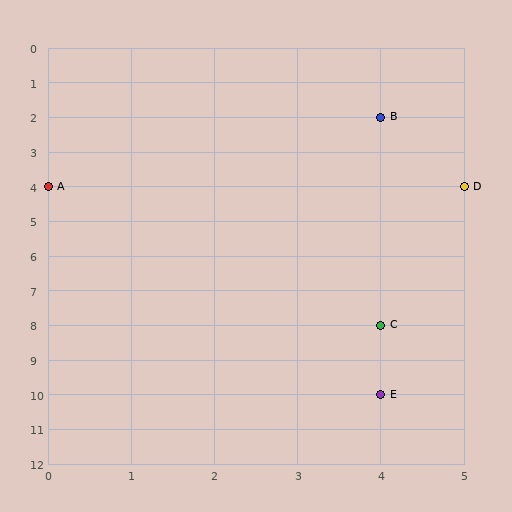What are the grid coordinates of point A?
Point A is at grid coordinates (0, 4).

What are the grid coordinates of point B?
Point B is at grid coordinates (4, 2).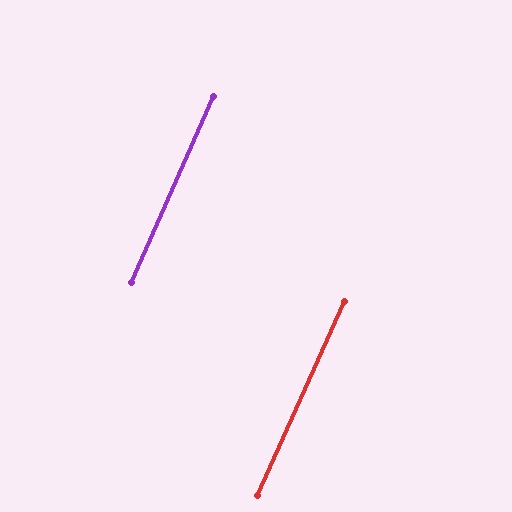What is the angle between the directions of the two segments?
Approximately 1 degree.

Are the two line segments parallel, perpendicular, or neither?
Parallel — their directions differ by only 0.7°.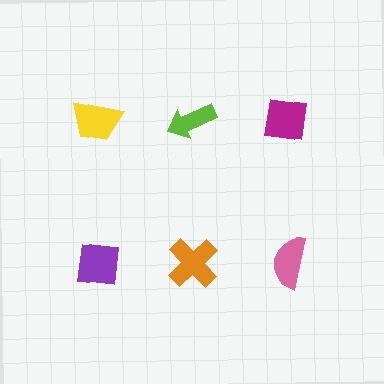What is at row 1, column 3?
A magenta square.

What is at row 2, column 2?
An orange cross.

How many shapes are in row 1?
3 shapes.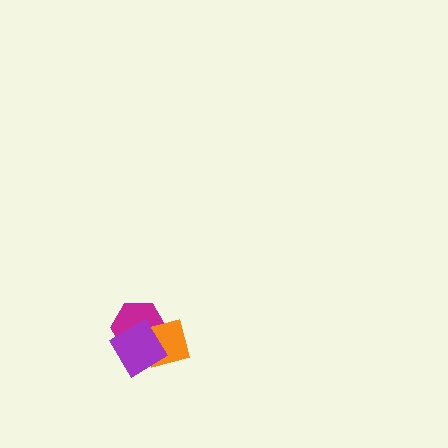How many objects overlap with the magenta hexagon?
2 objects overlap with the magenta hexagon.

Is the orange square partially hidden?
Yes, it is partially covered by another shape.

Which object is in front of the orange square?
The purple diamond is in front of the orange square.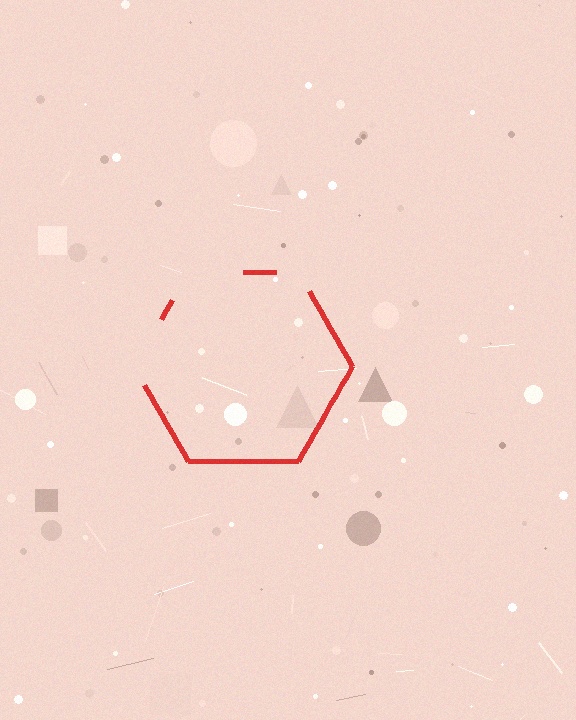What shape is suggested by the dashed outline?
The dashed outline suggests a hexagon.